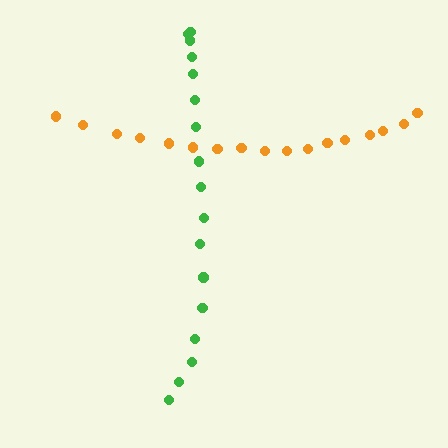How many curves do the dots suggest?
There are 2 distinct paths.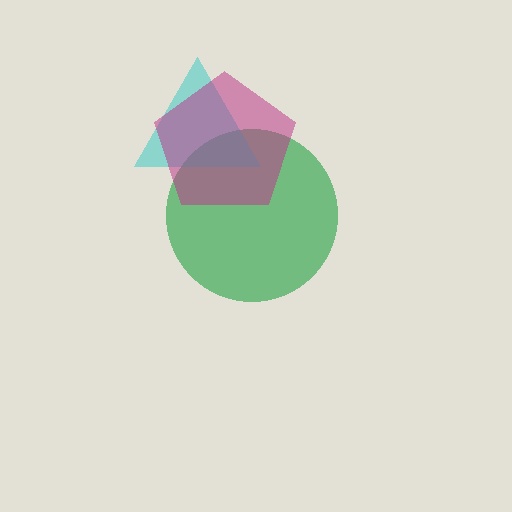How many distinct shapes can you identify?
There are 3 distinct shapes: a green circle, a cyan triangle, a magenta pentagon.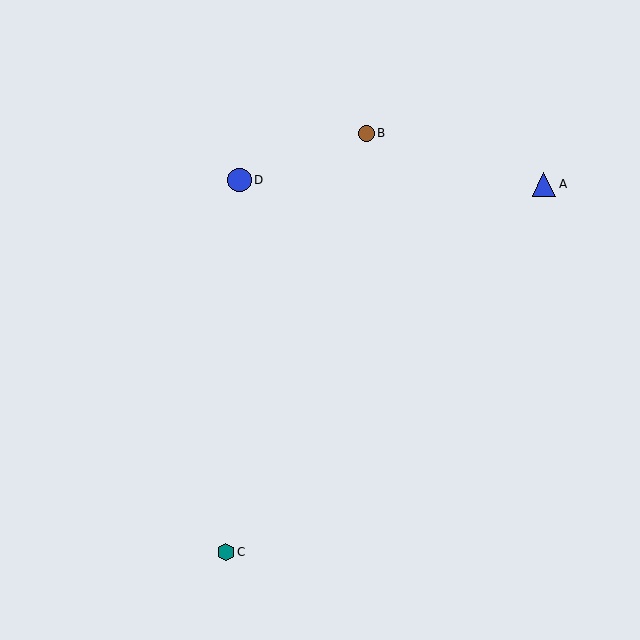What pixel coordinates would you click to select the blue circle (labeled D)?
Click at (240, 180) to select the blue circle D.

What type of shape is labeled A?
Shape A is a blue triangle.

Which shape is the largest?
The blue triangle (labeled A) is the largest.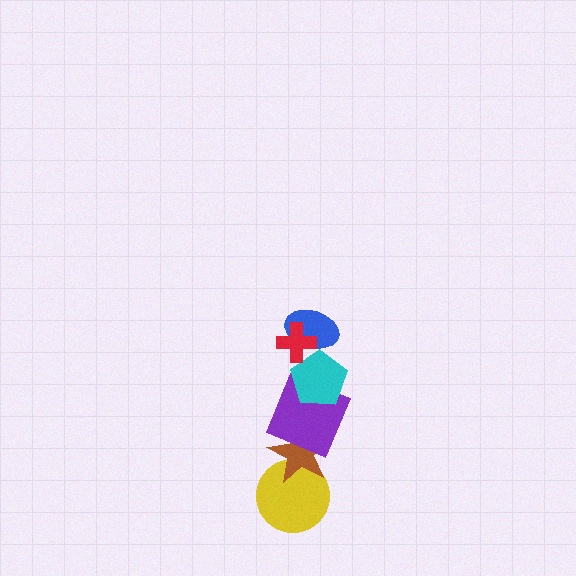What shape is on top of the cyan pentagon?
The blue ellipse is on top of the cyan pentagon.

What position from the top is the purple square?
The purple square is 4th from the top.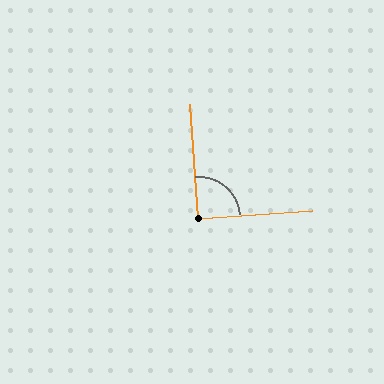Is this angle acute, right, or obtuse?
It is approximately a right angle.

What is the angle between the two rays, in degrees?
Approximately 91 degrees.